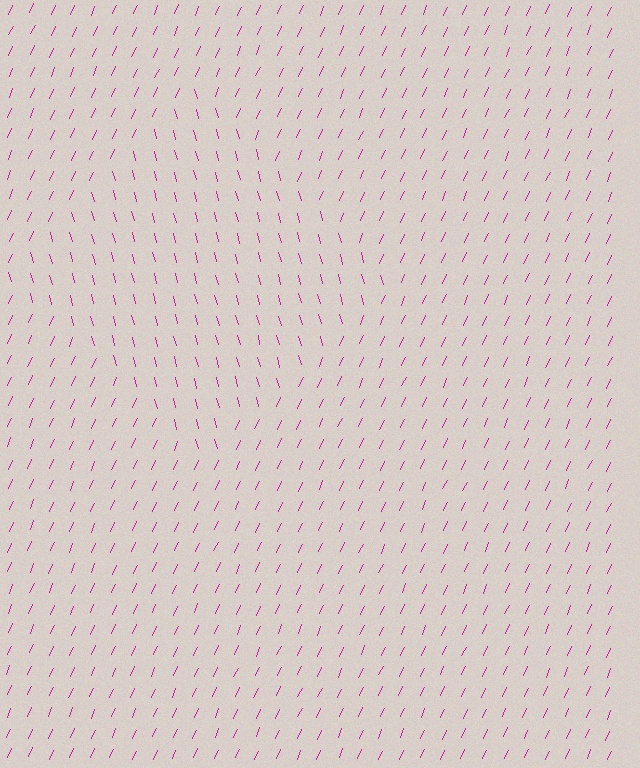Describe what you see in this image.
The image is filled with small magenta line segments. A diamond region in the image has lines oriented differently from the surrounding lines, creating a visible texture boundary.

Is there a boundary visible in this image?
Yes, there is a texture boundary formed by a change in line orientation.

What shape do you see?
I see a diamond.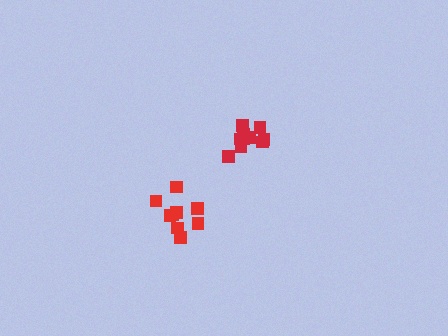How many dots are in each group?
Group 1: 9 dots, Group 2: 10 dots (19 total).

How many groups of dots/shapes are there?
There are 2 groups.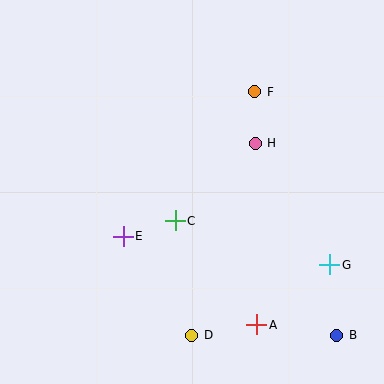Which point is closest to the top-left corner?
Point E is closest to the top-left corner.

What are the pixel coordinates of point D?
Point D is at (192, 335).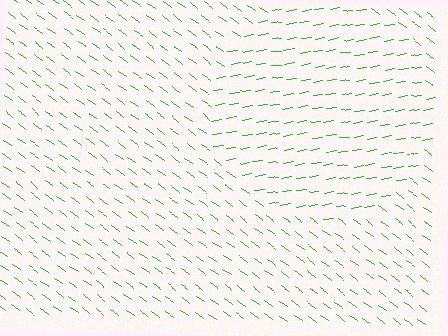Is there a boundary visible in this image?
Yes, there is a texture boundary formed by a change in line orientation.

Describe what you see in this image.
The image is filled with small green line segments. A circle region in the image has lines oriented differently from the surrounding lines, creating a visible texture boundary.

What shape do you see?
I see a circle.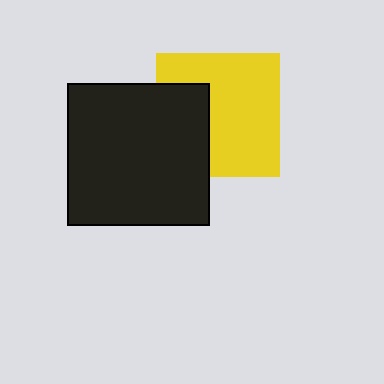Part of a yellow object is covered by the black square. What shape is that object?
It is a square.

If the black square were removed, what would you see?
You would see the complete yellow square.